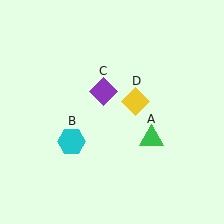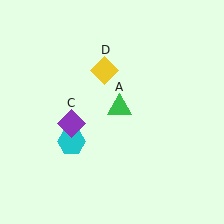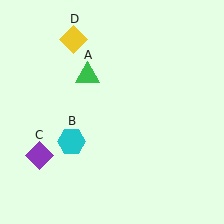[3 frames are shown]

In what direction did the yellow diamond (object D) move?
The yellow diamond (object D) moved up and to the left.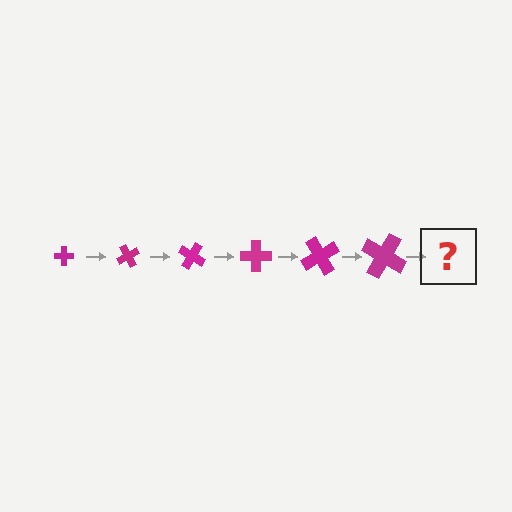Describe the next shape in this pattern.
It should be a cross, larger than the previous one and rotated 360 degrees from the start.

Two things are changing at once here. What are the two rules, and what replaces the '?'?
The two rules are that the cross grows larger each step and it rotates 60 degrees each step. The '?' should be a cross, larger than the previous one and rotated 360 degrees from the start.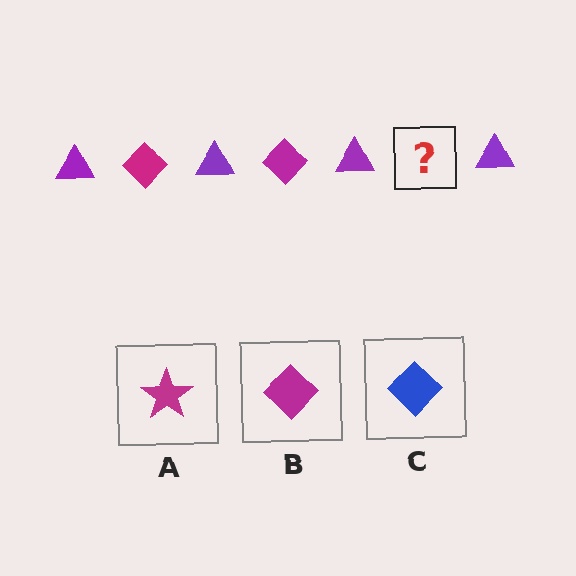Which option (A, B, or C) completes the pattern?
B.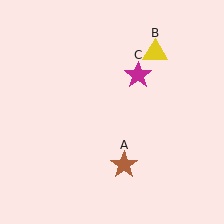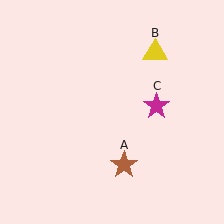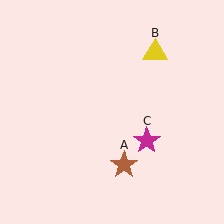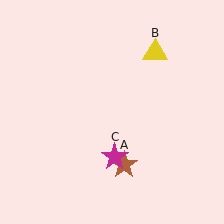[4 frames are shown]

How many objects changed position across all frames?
1 object changed position: magenta star (object C).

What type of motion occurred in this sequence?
The magenta star (object C) rotated clockwise around the center of the scene.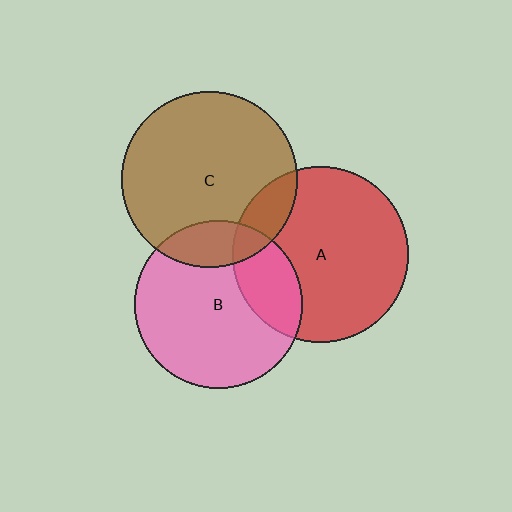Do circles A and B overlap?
Yes.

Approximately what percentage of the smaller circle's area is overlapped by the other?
Approximately 25%.